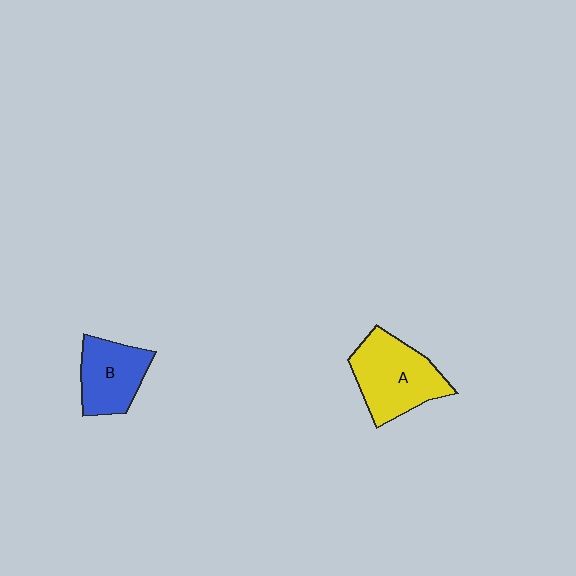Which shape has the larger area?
Shape A (yellow).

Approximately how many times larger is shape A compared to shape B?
Approximately 1.3 times.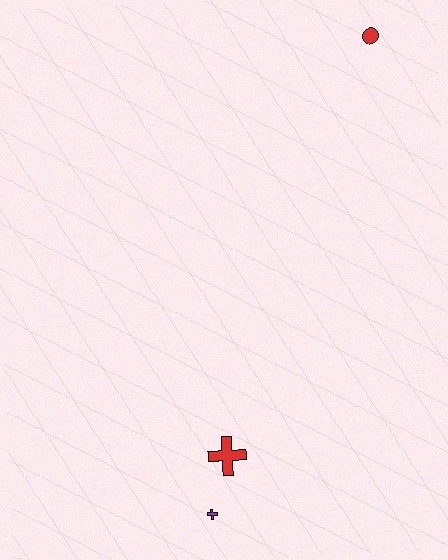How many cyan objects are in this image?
There are no cyan objects.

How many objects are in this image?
There are 3 objects.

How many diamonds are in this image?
There are no diamonds.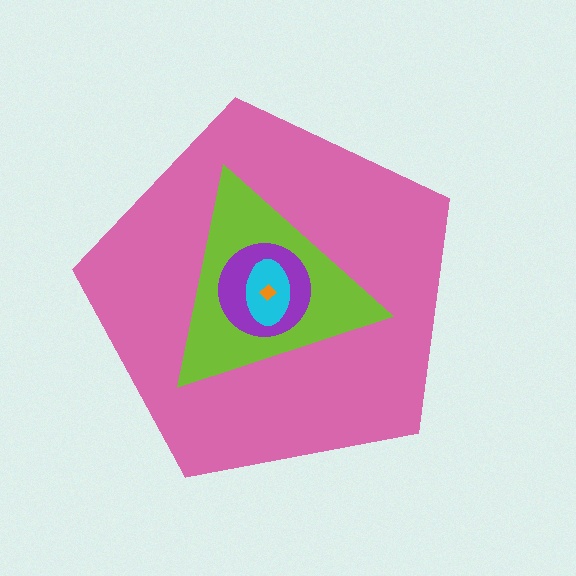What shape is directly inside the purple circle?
The cyan ellipse.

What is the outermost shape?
The pink pentagon.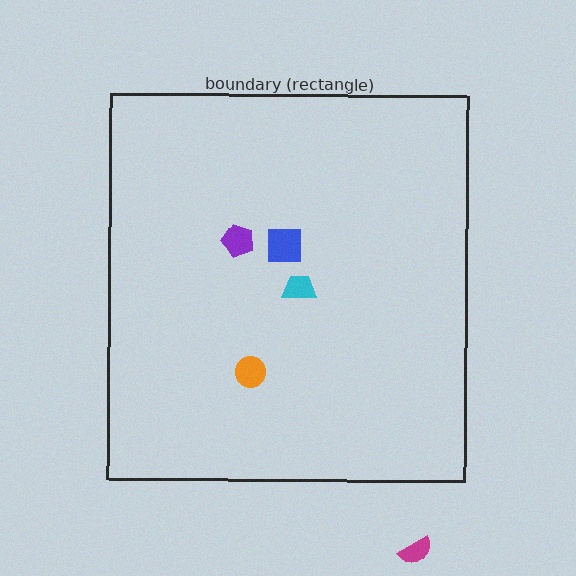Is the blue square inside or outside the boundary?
Inside.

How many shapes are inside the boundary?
4 inside, 1 outside.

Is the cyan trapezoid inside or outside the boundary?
Inside.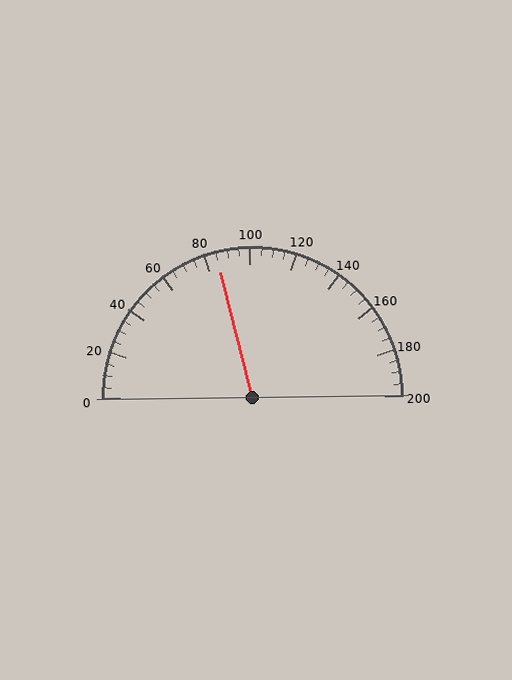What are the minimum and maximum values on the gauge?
The gauge ranges from 0 to 200.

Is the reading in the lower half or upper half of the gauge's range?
The reading is in the lower half of the range (0 to 200).